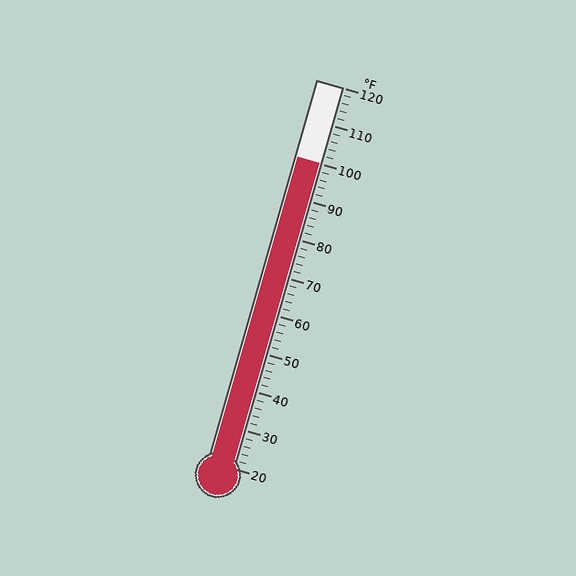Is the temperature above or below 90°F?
The temperature is above 90°F.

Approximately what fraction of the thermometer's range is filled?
The thermometer is filled to approximately 80% of its range.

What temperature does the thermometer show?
The thermometer shows approximately 100°F.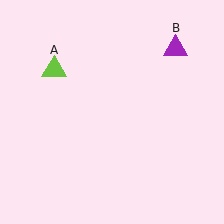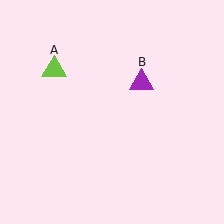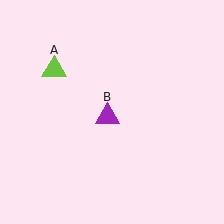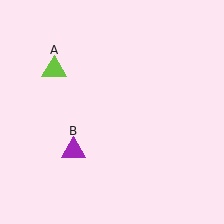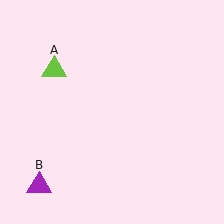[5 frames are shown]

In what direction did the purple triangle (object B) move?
The purple triangle (object B) moved down and to the left.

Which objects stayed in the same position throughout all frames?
Lime triangle (object A) remained stationary.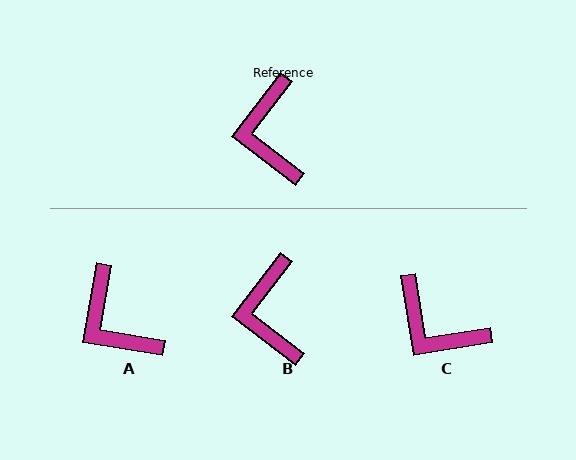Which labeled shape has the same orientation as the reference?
B.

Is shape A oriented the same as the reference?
No, it is off by about 28 degrees.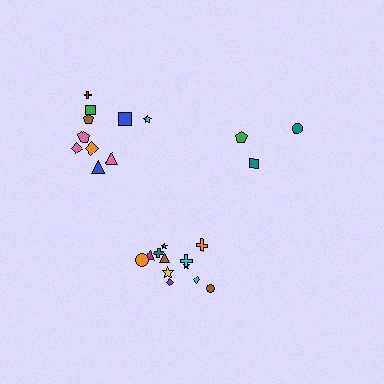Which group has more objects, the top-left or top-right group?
The top-left group.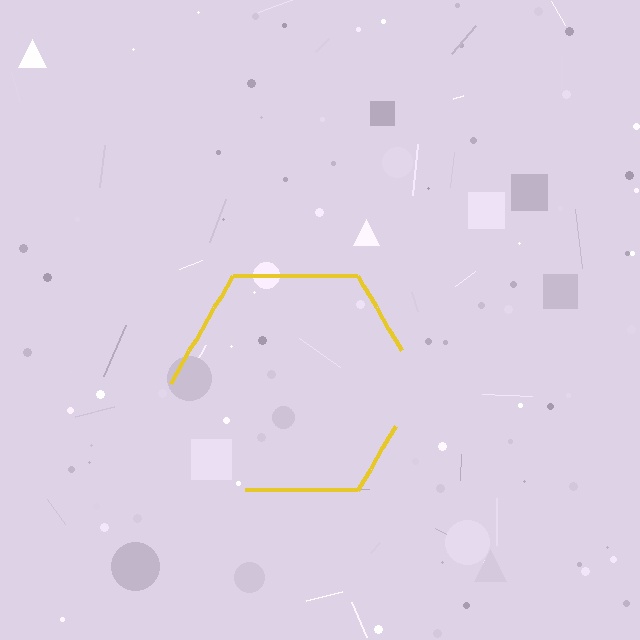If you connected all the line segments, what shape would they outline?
They would outline a hexagon.